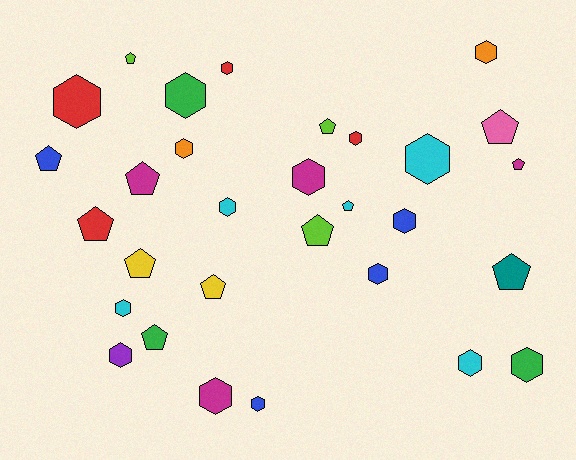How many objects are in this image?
There are 30 objects.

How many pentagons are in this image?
There are 13 pentagons.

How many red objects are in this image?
There are 4 red objects.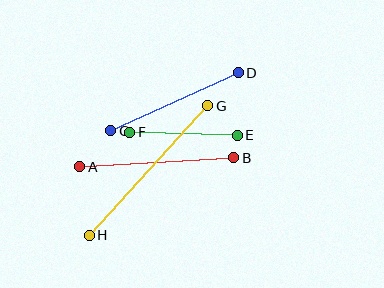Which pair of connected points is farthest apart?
Points G and H are farthest apart.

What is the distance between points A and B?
The distance is approximately 154 pixels.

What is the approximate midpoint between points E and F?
The midpoint is at approximately (183, 134) pixels.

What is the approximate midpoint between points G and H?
The midpoint is at approximately (149, 170) pixels.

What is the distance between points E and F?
The distance is approximately 107 pixels.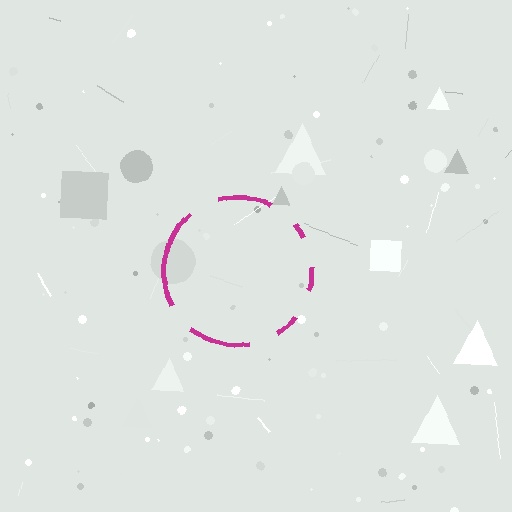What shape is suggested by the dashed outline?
The dashed outline suggests a circle.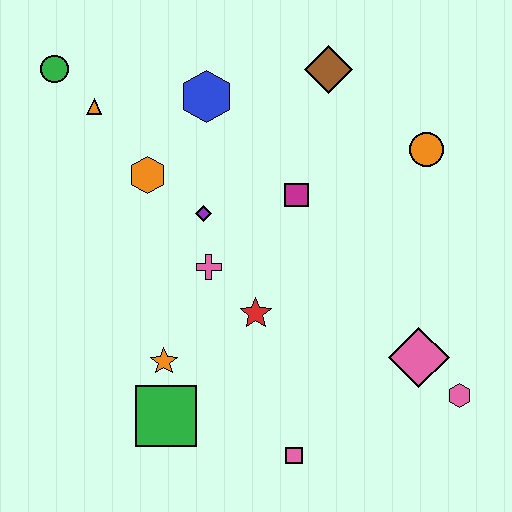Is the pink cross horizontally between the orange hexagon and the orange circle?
Yes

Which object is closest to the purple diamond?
The pink cross is closest to the purple diamond.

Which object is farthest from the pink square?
The green circle is farthest from the pink square.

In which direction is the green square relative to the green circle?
The green square is below the green circle.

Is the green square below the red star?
Yes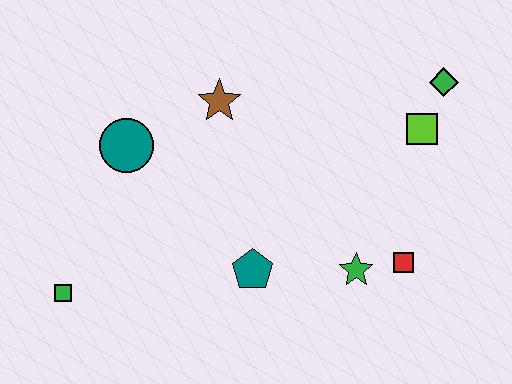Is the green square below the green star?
Yes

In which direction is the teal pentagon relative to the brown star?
The teal pentagon is below the brown star.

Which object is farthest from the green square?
The green diamond is farthest from the green square.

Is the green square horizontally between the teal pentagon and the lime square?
No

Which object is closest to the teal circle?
The brown star is closest to the teal circle.